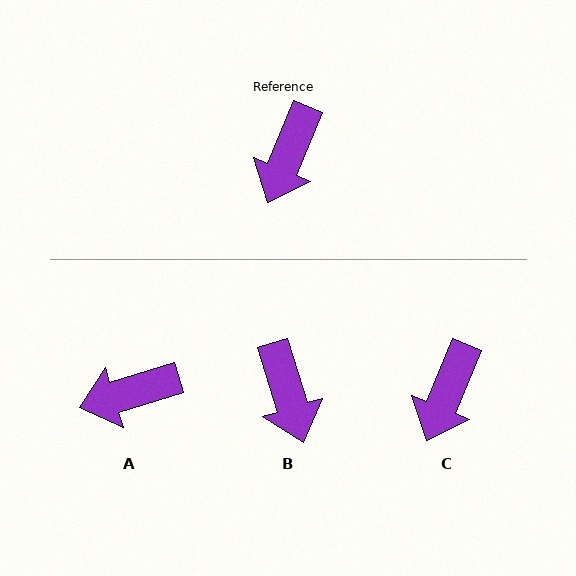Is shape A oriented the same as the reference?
No, it is off by about 50 degrees.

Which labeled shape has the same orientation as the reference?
C.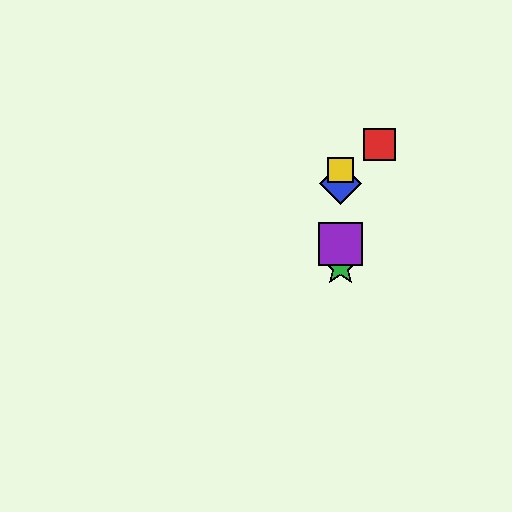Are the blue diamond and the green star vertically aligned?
Yes, both are at x≈341.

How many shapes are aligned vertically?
4 shapes (the blue diamond, the green star, the yellow square, the purple square) are aligned vertically.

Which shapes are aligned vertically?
The blue diamond, the green star, the yellow square, the purple square are aligned vertically.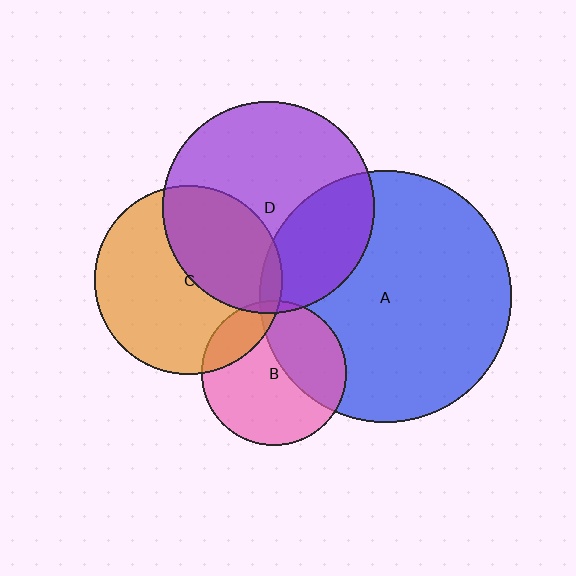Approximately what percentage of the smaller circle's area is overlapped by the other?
Approximately 5%.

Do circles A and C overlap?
Yes.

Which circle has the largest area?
Circle A (blue).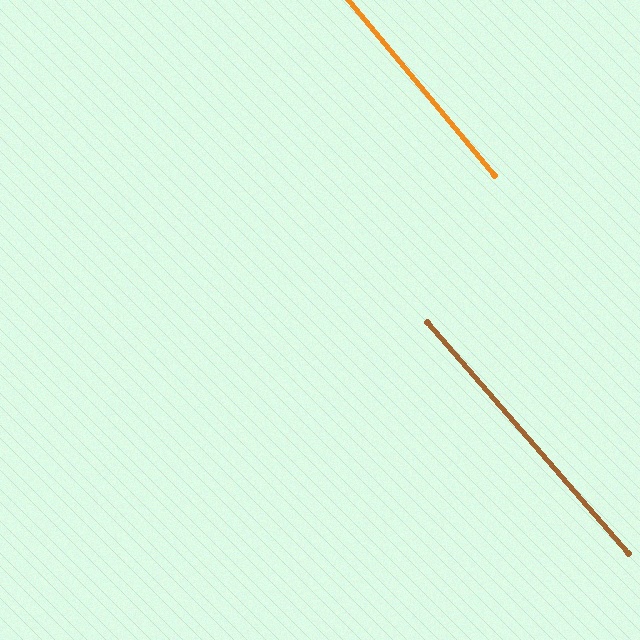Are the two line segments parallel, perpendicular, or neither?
Parallel — their directions differ by only 1.6°.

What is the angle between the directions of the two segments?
Approximately 2 degrees.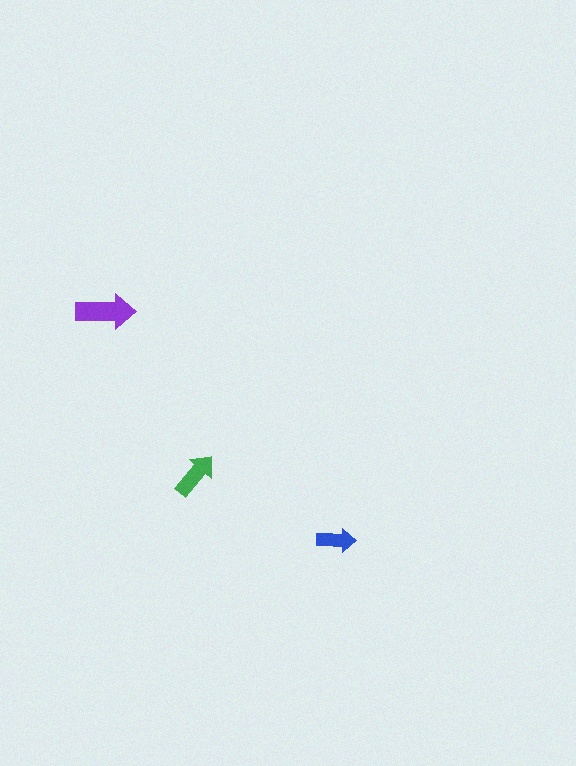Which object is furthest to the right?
The blue arrow is rightmost.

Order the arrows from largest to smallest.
the purple one, the green one, the blue one.